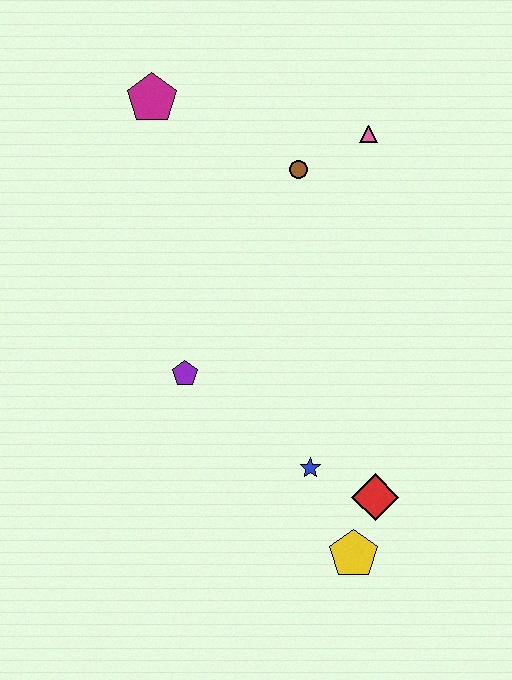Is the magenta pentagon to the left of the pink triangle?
Yes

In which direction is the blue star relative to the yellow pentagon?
The blue star is above the yellow pentagon.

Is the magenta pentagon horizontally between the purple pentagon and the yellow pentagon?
No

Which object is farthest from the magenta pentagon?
The yellow pentagon is farthest from the magenta pentagon.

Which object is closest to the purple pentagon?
The blue star is closest to the purple pentagon.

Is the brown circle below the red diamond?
No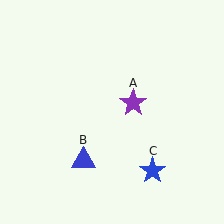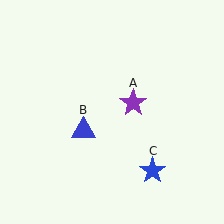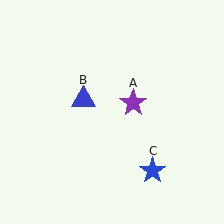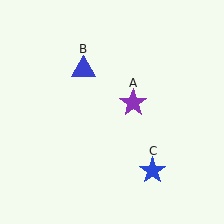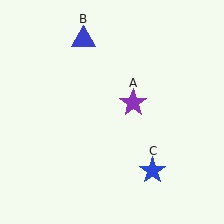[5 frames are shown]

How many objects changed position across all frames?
1 object changed position: blue triangle (object B).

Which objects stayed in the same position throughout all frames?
Purple star (object A) and blue star (object C) remained stationary.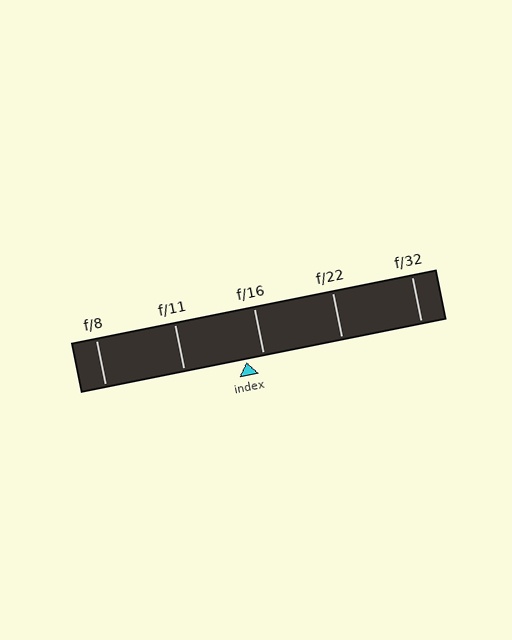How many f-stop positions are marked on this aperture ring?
There are 5 f-stop positions marked.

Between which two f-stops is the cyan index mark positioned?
The index mark is between f/11 and f/16.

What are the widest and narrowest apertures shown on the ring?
The widest aperture shown is f/8 and the narrowest is f/32.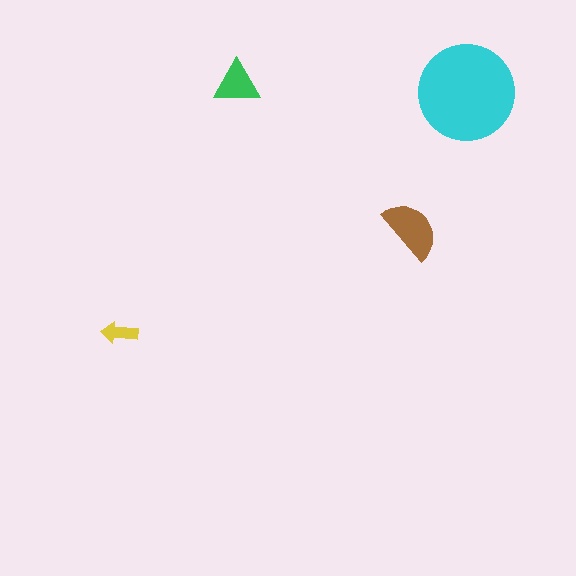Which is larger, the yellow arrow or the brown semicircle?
The brown semicircle.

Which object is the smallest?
The yellow arrow.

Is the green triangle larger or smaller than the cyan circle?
Smaller.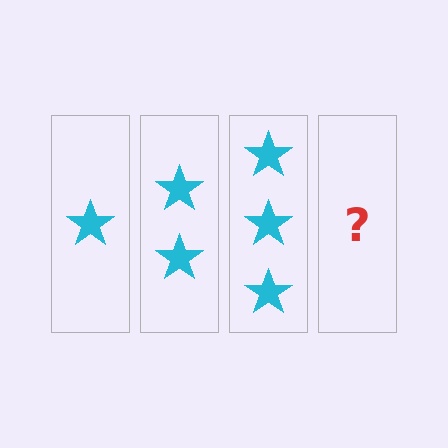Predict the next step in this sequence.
The next step is 4 stars.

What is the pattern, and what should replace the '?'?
The pattern is that each step adds one more star. The '?' should be 4 stars.